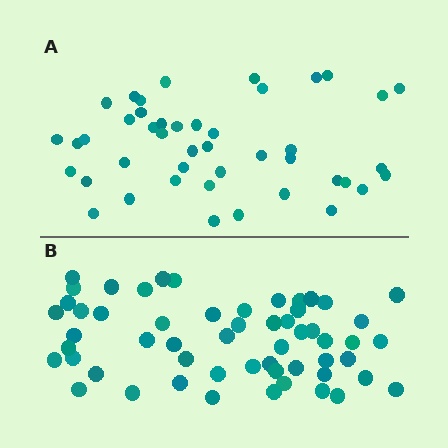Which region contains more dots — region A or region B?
Region B (the bottom region) has more dots.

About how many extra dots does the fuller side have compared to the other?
Region B has roughly 12 or so more dots than region A.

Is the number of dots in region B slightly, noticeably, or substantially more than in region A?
Region B has noticeably more, but not dramatically so. The ratio is roughly 1.3 to 1.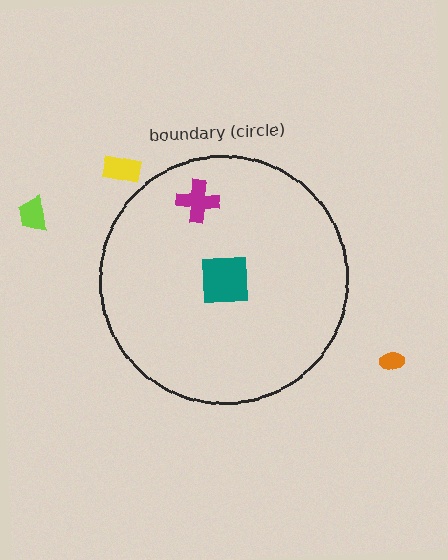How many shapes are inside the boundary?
2 inside, 3 outside.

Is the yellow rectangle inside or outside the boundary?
Outside.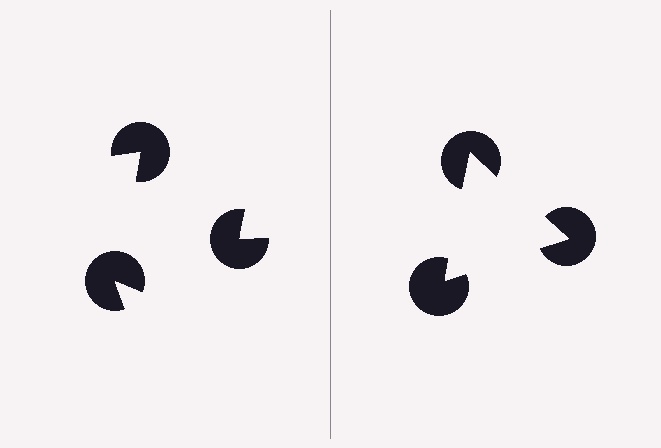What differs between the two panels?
The pac-man discs are positioned identically on both sides; only the wedge orientations differ. On the right they align to a triangle; on the left they are misaligned.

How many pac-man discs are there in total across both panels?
6 — 3 on each side.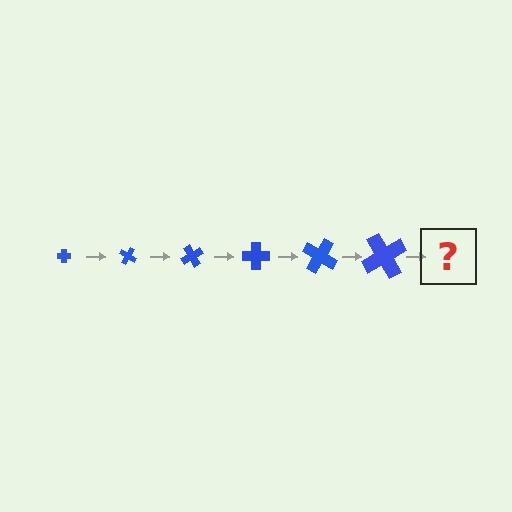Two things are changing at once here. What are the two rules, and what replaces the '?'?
The two rules are that the cross grows larger each step and it rotates 30 degrees each step. The '?' should be a cross, larger than the previous one and rotated 180 degrees from the start.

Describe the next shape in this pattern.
It should be a cross, larger than the previous one and rotated 180 degrees from the start.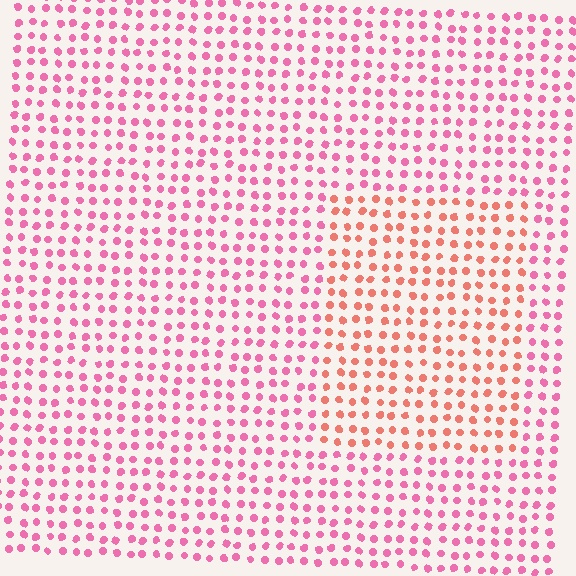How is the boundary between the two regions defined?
The boundary is defined purely by a slight shift in hue (about 36 degrees). Spacing, size, and orientation are identical on both sides.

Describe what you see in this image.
The image is filled with small pink elements in a uniform arrangement. A rectangle-shaped region is visible where the elements are tinted to a slightly different hue, forming a subtle color boundary.